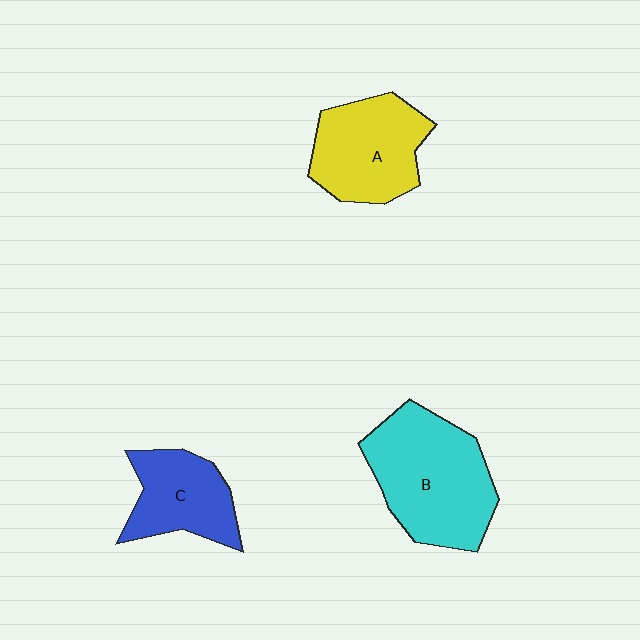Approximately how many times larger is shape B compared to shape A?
Approximately 1.3 times.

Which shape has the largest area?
Shape B (cyan).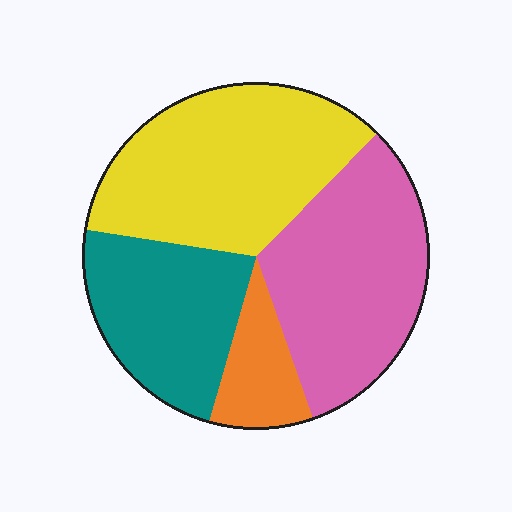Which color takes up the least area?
Orange, at roughly 10%.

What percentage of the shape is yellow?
Yellow covers roughly 35% of the shape.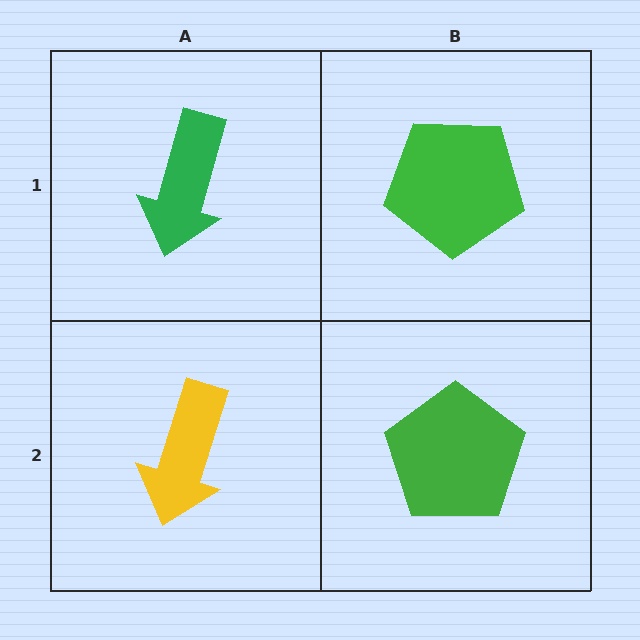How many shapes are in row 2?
2 shapes.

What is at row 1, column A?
A green arrow.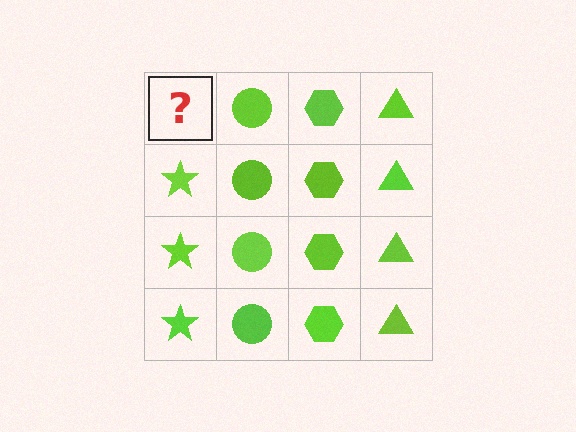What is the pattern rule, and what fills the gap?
The rule is that each column has a consistent shape. The gap should be filled with a lime star.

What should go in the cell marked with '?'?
The missing cell should contain a lime star.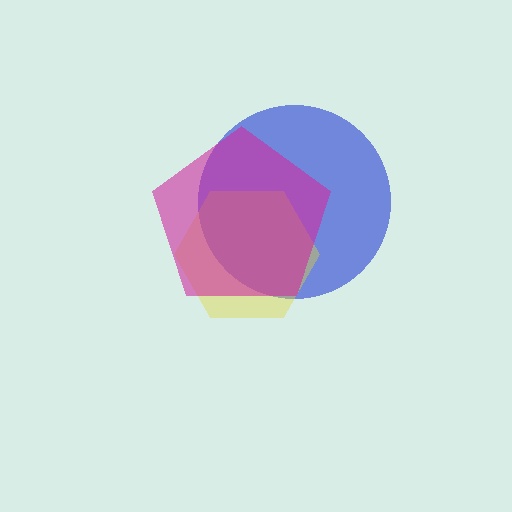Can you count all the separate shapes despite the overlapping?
Yes, there are 3 separate shapes.